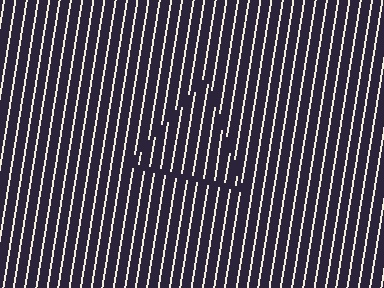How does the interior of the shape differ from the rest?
The interior of the shape contains the same grating, shifted by half a period — the contour is defined by the phase discontinuity where line-ends from the inner and outer gratings abut.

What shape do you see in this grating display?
An illusory triangle. The interior of the shape contains the same grating, shifted by half a period — the contour is defined by the phase discontinuity where line-ends from the inner and outer gratings abut.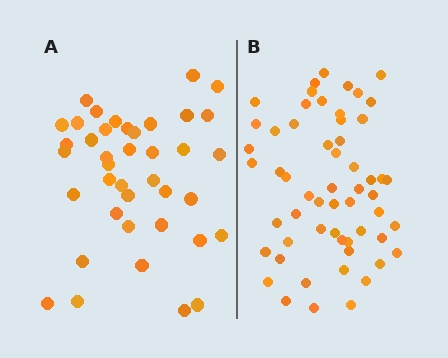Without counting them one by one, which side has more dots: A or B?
Region B (the right region) has more dots.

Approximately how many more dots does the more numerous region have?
Region B has approximately 15 more dots than region A.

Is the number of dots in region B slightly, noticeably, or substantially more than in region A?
Region B has noticeably more, but not dramatically so. The ratio is roughly 1.4 to 1.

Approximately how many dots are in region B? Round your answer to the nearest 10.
About 60 dots. (The exact count is 57, which rounds to 60.)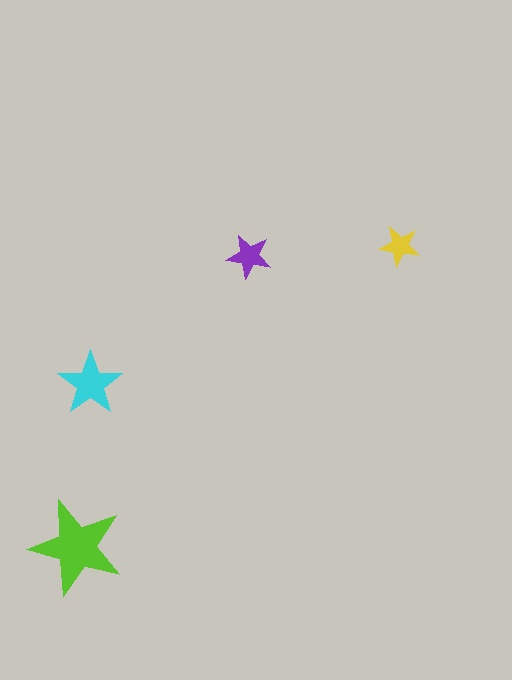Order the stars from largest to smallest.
the lime one, the cyan one, the purple one, the yellow one.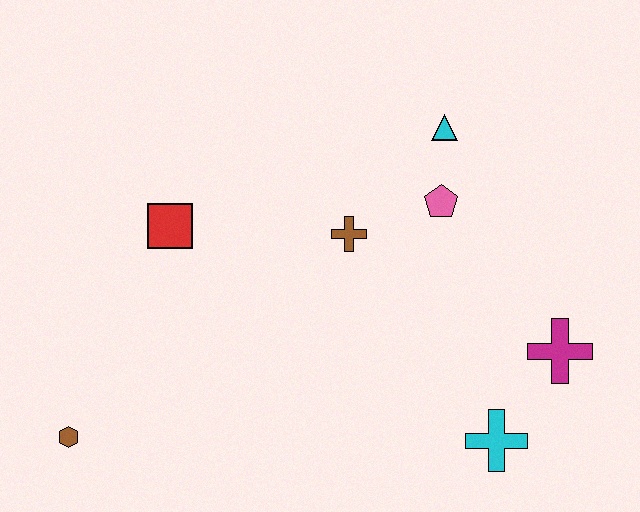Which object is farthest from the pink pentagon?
The brown hexagon is farthest from the pink pentagon.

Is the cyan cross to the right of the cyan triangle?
Yes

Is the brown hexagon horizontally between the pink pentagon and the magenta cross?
No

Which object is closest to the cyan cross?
The magenta cross is closest to the cyan cross.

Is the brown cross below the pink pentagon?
Yes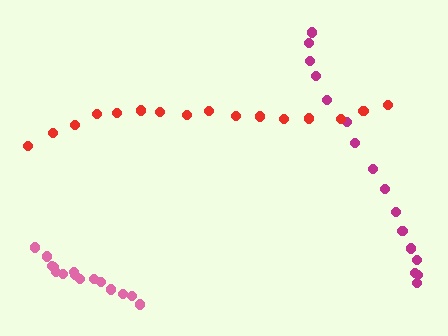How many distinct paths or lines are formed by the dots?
There are 3 distinct paths.